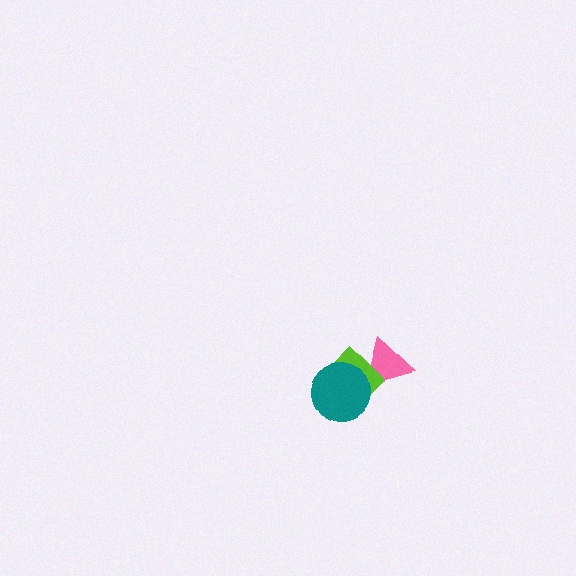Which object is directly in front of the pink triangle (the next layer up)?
The lime diamond is directly in front of the pink triangle.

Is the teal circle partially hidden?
No, no other shape covers it.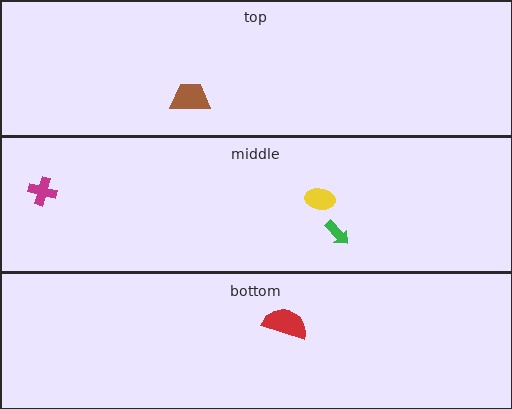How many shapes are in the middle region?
3.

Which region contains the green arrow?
The middle region.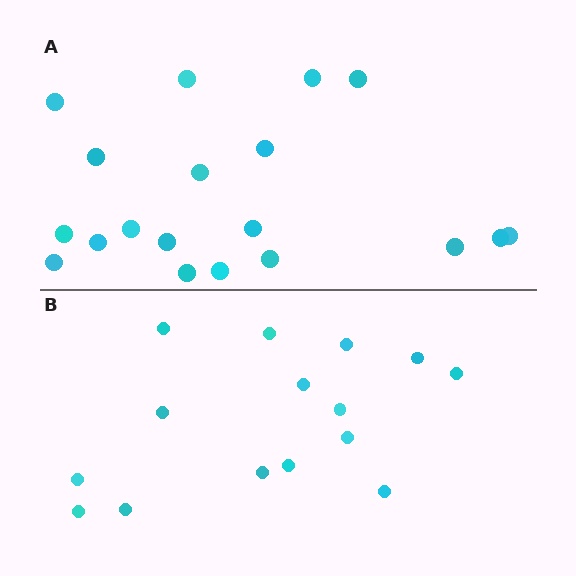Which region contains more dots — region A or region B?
Region A (the top region) has more dots.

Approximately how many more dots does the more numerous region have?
Region A has about 4 more dots than region B.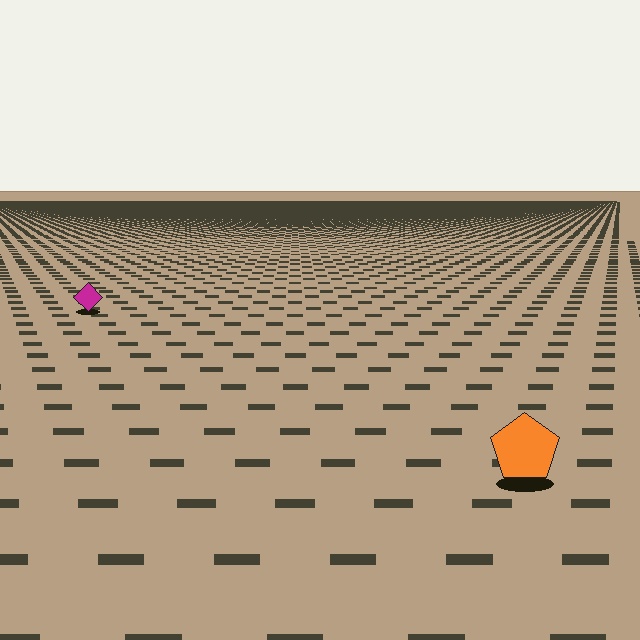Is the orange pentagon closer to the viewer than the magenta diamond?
Yes. The orange pentagon is closer — you can tell from the texture gradient: the ground texture is coarser near it.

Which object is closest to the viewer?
The orange pentagon is closest. The texture marks near it are larger and more spread out.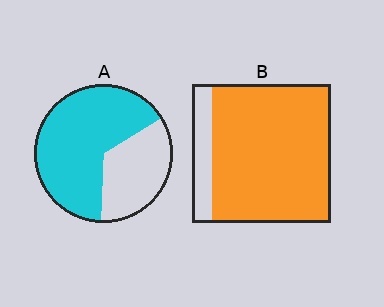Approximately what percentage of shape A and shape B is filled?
A is approximately 65% and B is approximately 85%.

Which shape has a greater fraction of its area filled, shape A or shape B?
Shape B.